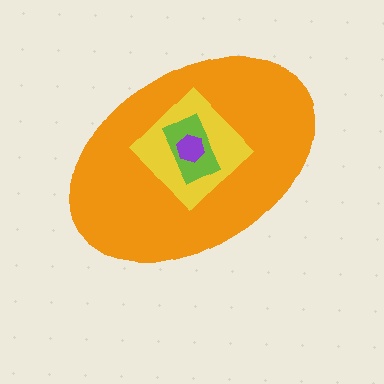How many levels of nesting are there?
4.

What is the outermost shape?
The orange ellipse.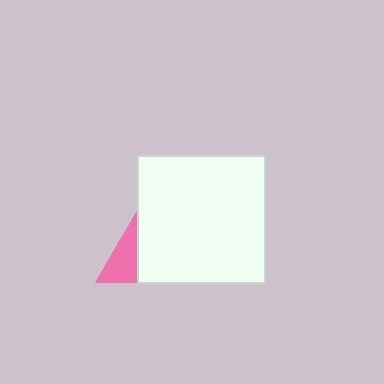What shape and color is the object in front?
The object in front is a white square.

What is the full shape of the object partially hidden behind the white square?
The partially hidden object is a pink triangle.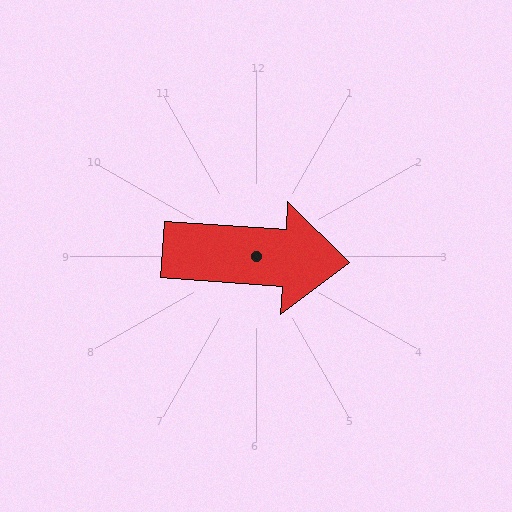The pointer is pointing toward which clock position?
Roughly 3 o'clock.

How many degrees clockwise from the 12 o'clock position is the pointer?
Approximately 94 degrees.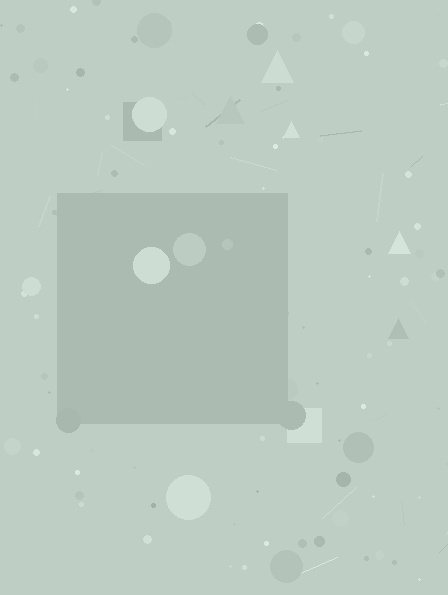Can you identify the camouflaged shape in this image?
The camouflaged shape is a square.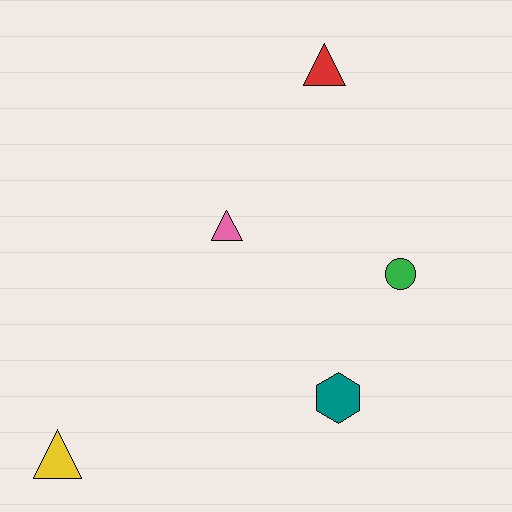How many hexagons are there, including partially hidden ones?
There is 1 hexagon.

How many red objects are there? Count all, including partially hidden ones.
There is 1 red object.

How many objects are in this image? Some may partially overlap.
There are 5 objects.